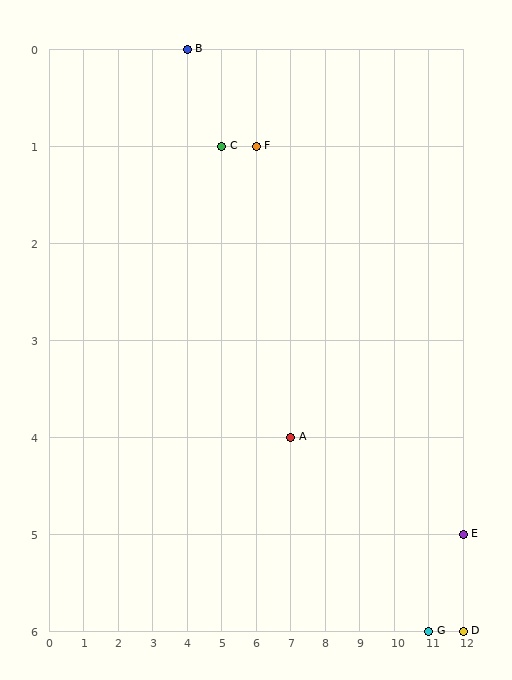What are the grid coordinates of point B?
Point B is at grid coordinates (4, 0).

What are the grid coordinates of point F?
Point F is at grid coordinates (6, 1).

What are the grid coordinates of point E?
Point E is at grid coordinates (12, 5).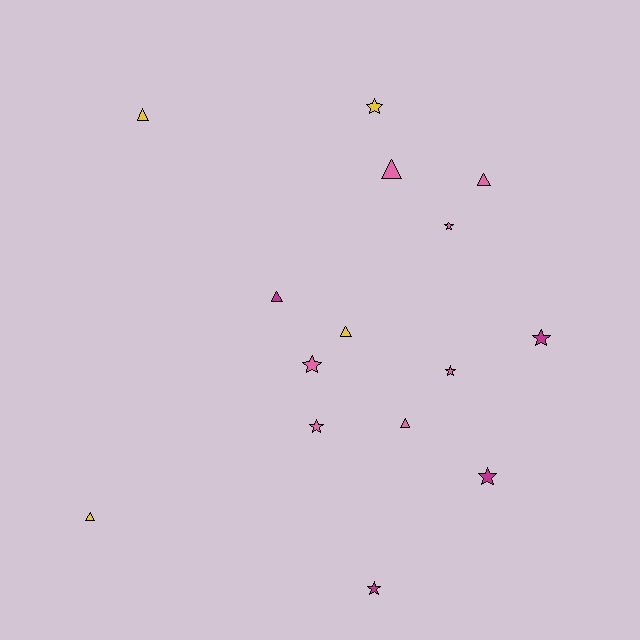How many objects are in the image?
There are 15 objects.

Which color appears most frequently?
Pink, with 7 objects.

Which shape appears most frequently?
Star, with 8 objects.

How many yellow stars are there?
There is 1 yellow star.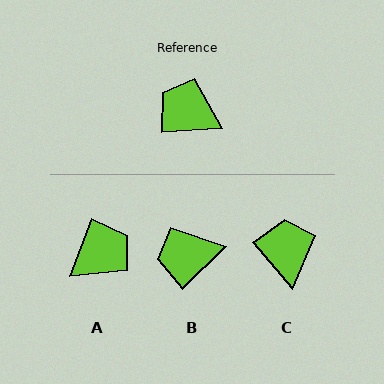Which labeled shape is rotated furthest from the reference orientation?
A, about 114 degrees away.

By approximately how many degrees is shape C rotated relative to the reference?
Approximately 52 degrees clockwise.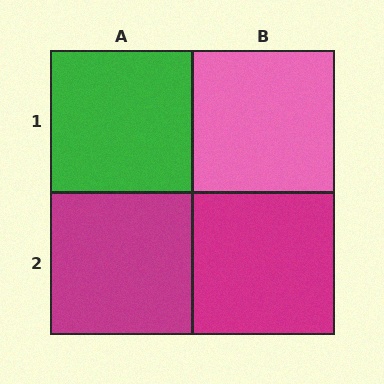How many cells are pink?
1 cell is pink.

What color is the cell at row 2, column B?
Magenta.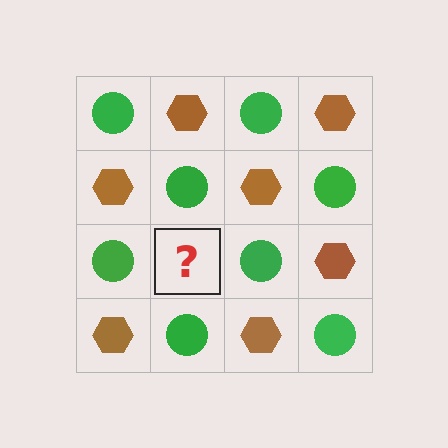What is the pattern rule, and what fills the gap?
The rule is that it alternates green circle and brown hexagon in a checkerboard pattern. The gap should be filled with a brown hexagon.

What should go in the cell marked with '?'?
The missing cell should contain a brown hexagon.